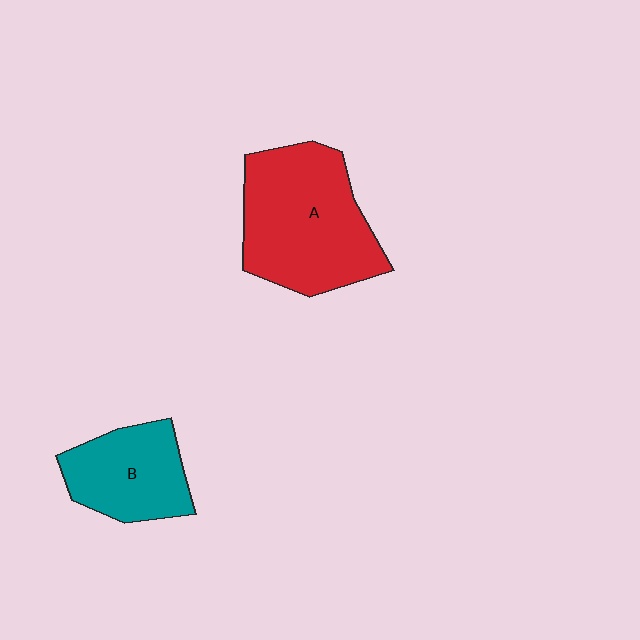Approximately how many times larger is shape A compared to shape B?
Approximately 1.6 times.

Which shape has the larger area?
Shape A (red).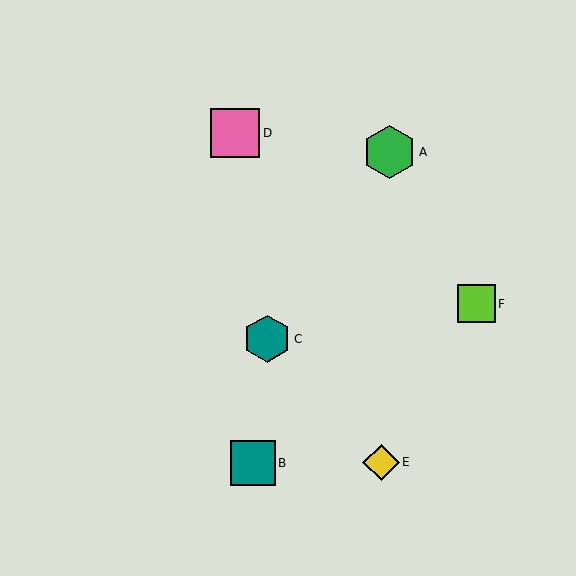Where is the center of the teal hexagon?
The center of the teal hexagon is at (267, 339).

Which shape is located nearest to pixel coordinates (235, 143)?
The pink square (labeled D) at (235, 133) is nearest to that location.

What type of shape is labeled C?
Shape C is a teal hexagon.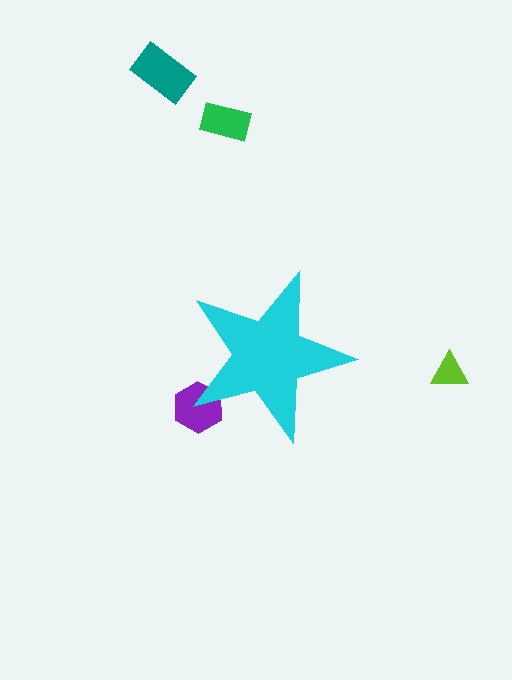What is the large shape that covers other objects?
A cyan star.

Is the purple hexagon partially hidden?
Yes, the purple hexagon is partially hidden behind the cyan star.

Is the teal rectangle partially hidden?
No, the teal rectangle is fully visible.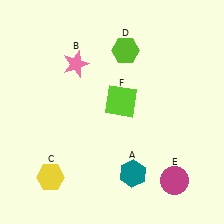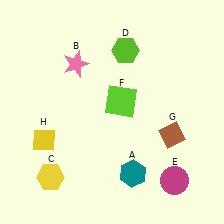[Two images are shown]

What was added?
A brown diamond (G), a yellow diamond (H) were added in Image 2.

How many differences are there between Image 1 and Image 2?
There are 2 differences between the two images.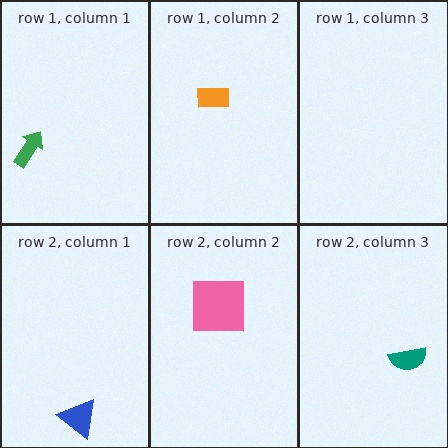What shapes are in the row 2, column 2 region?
The pink square.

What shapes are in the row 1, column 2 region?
The orange rectangle.